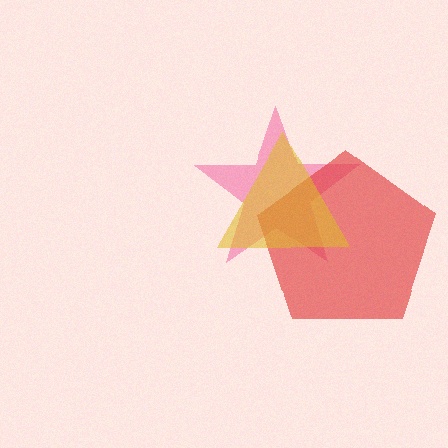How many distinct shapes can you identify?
There are 3 distinct shapes: a pink star, a red pentagon, a yellow triangle.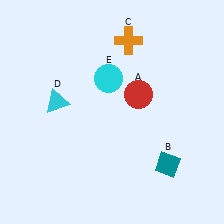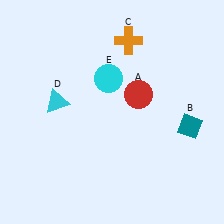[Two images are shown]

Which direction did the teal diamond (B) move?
The teal diamond (B) moved up.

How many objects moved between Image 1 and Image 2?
1 object moved between the two images.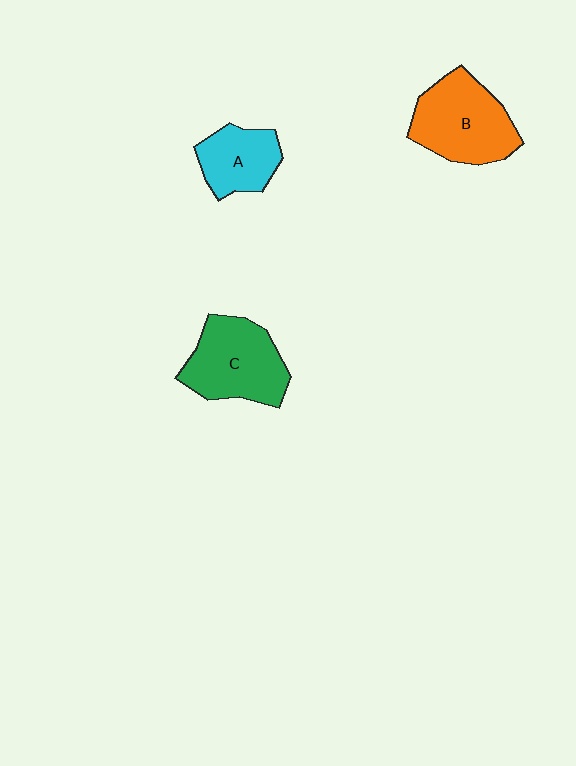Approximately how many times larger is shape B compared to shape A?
Approximately 1.5 times.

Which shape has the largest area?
Shape B (orange).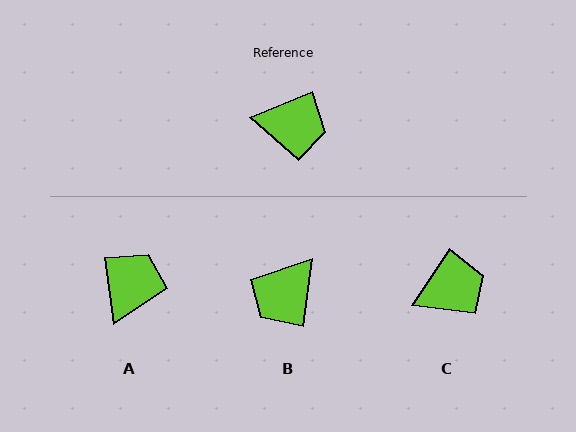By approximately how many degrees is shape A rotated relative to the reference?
Approximately 75 degrees counter-clockwise.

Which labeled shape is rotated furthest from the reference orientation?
B, about 120 degrees away.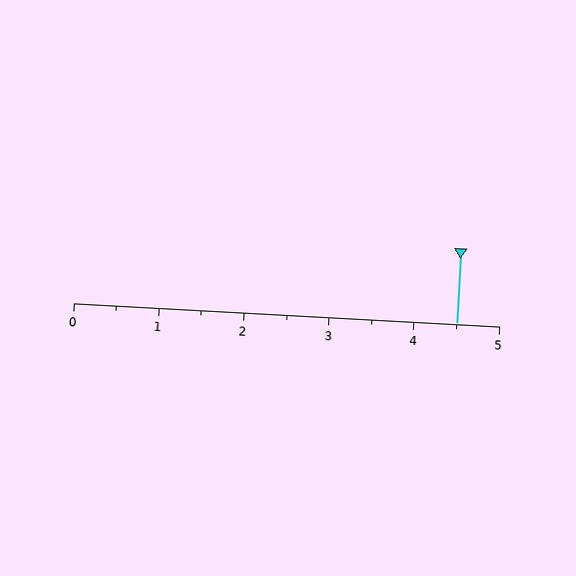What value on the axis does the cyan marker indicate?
The marker indicates approximately 4.5.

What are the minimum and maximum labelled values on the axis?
The axis runs from 0 to 5.